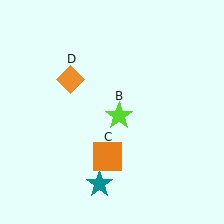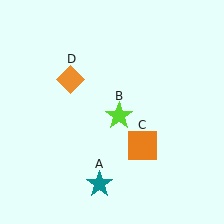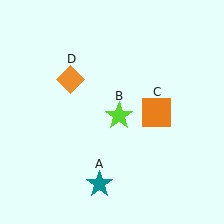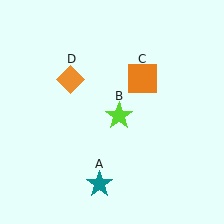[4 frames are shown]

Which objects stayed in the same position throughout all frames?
Teal star (object A) and lime star (object B) and orange diamond (object D) remained stationary.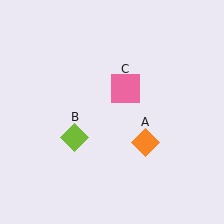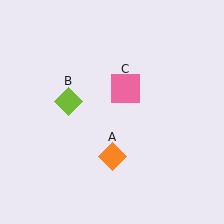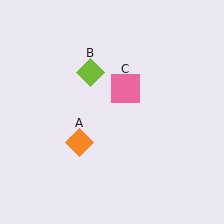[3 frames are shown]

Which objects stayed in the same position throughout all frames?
Pink square (object C) remained stationary.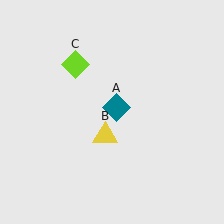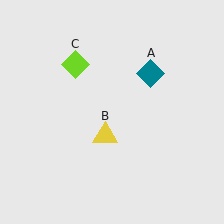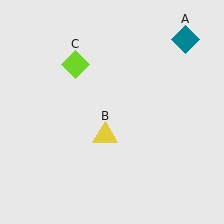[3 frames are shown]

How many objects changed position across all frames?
1 object changed position: teal diamond (object A).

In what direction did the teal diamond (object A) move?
The teal diamond (object A) moved up and to the right.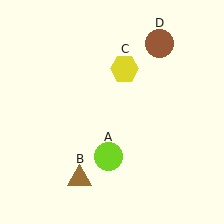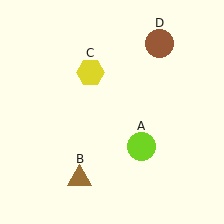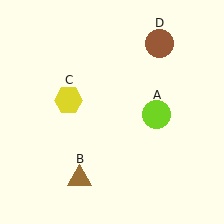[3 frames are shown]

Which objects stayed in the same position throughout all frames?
Brown triangle (object B) and brown circle (object D) remained stationary.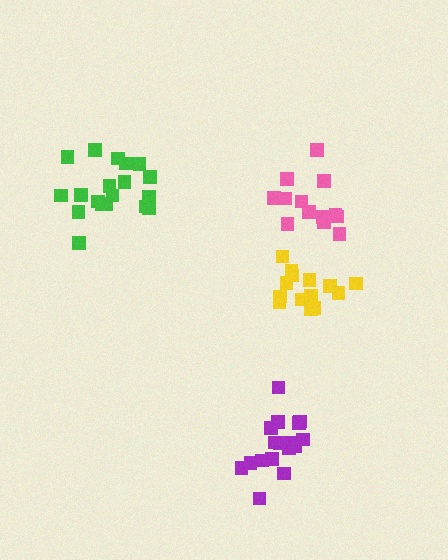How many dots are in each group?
Group 1: 13 dots, Group 2: 19 dots, Group 3: 17 dots, Group 4: 14 dots (63 total).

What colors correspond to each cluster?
The clusters are colored: pink, green, purple, yellow.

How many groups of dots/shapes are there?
There are 4 groups.